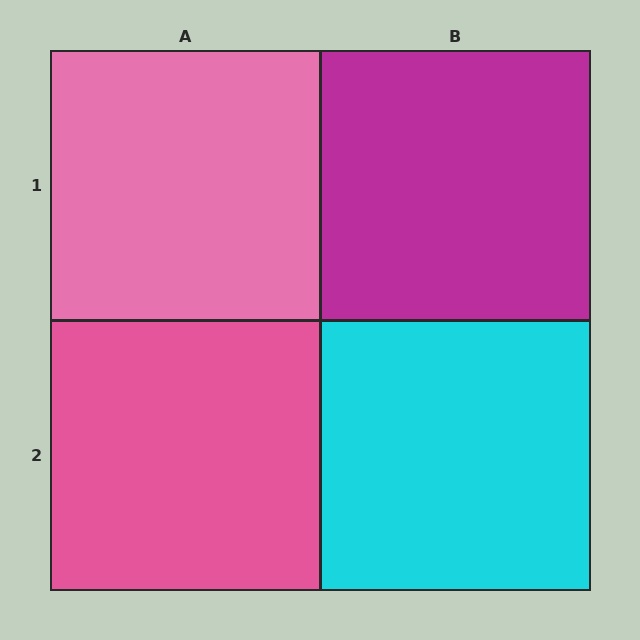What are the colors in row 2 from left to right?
Pink, cyan.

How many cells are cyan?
1 cell is cyan.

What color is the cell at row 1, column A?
Pink.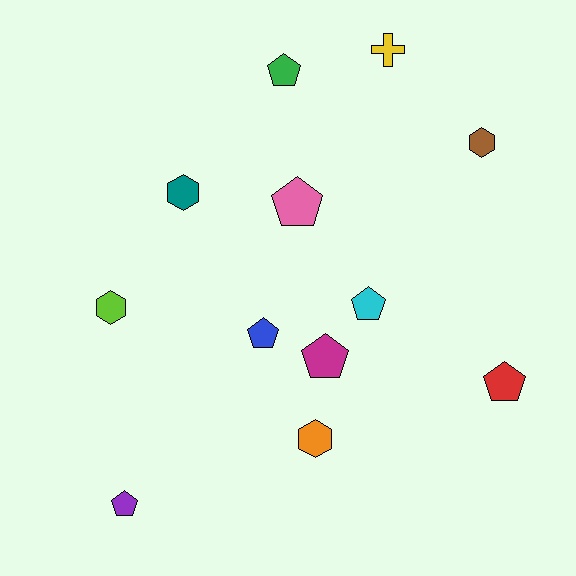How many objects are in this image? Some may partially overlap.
There are 12 objects.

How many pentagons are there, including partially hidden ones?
There are 7 pentagons.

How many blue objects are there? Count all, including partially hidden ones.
There is 1 blue object.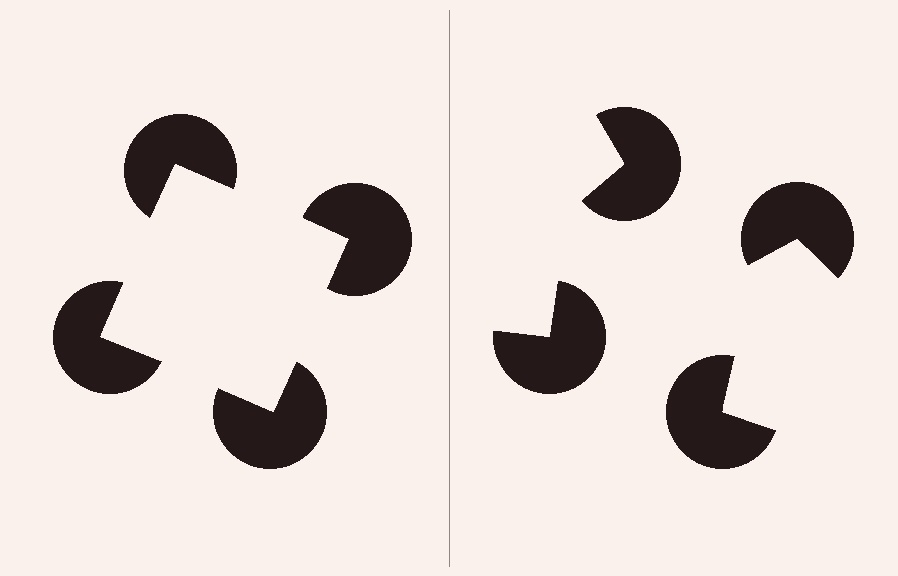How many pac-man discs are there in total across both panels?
8 — 4 on each side.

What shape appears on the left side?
An illusory square.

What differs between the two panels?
The pac-man discs are positioned identically on both sides; only the wedge orientations differ. On the left they align to a square; on the right they are misaligned.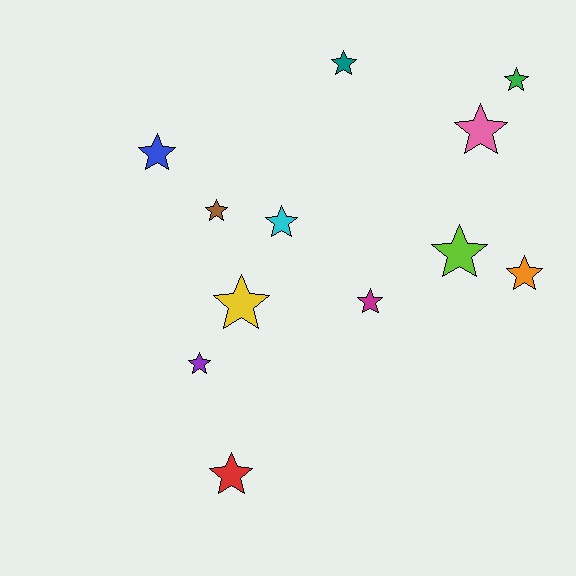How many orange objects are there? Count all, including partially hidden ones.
There is 1 orange object.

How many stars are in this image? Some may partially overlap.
There are 12 stars.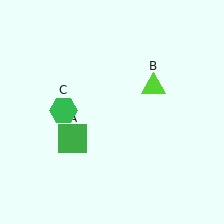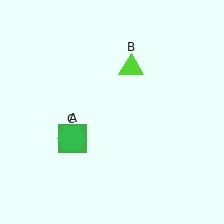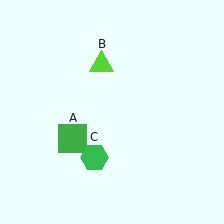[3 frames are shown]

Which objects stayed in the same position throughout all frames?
Green square (object A) remained stationary.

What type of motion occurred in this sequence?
The lime triangle (object B), green hexagon (object C) rotated counterclockwise around the center of the scene.